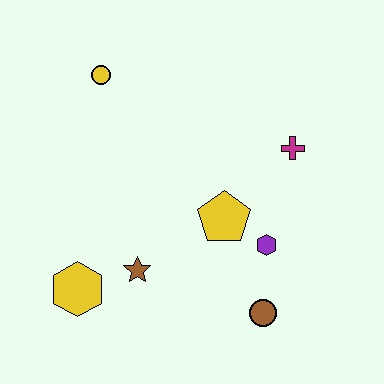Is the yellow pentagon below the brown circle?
No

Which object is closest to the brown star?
The yellow hexagon is closest to the brown star.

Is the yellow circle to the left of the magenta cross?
Yes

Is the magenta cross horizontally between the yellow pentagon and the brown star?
No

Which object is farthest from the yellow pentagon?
The yellow circle is farthest from the yellow pentagon.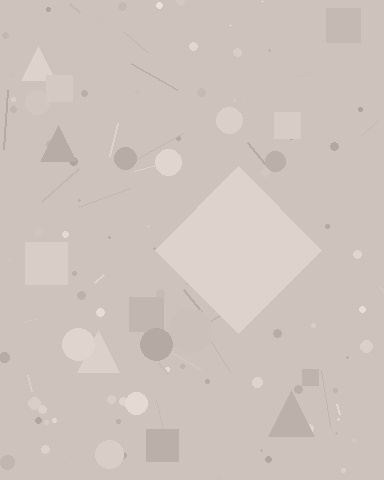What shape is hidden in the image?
A diamond is hidden in the image.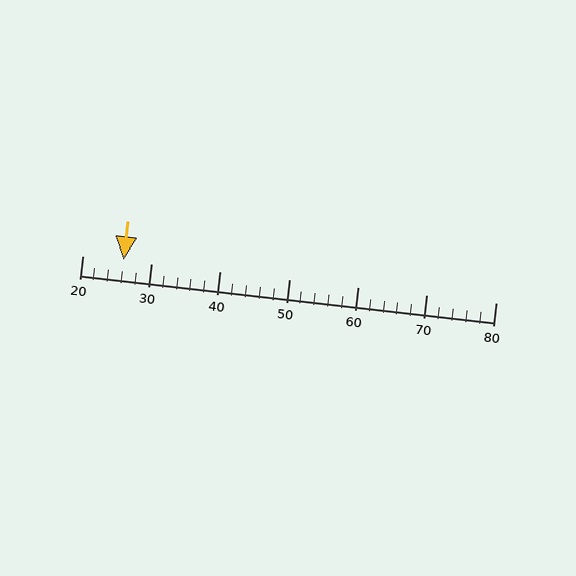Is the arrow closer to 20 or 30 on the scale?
The arrow is closer to 30.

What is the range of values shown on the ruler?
The ruler shows values from 20 to 80.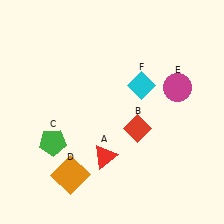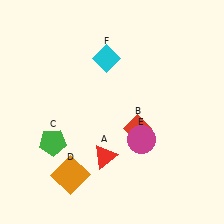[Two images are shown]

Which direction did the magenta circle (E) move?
The magenta circle (E) moved down.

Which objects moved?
The objects that moved are: the magenta circle (E), the cyan diamond (F).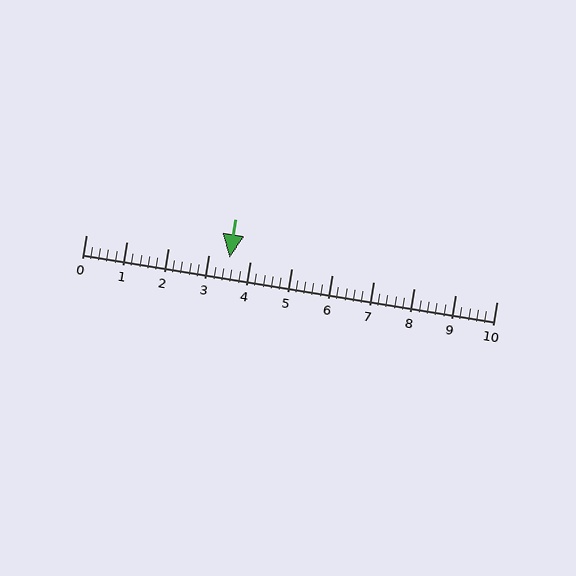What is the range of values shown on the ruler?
The ruler shows values from 0 to 10.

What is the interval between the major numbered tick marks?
The major tick marks are spaced 1 units apart.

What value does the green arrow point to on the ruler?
The green arrow points to approximately 3.5.